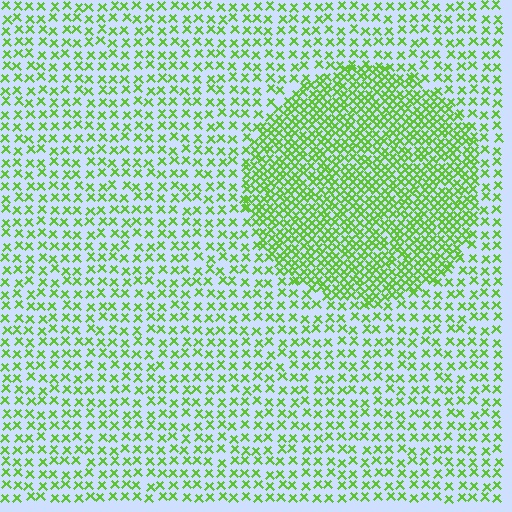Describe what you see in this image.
The image contains small lime elements arranged at two different densities. A circle-shaped region is visible where the elements are more densely packed than the surrounding area.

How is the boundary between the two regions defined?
The boundary is defined by a change in element density (approximately 2.2x ratio). All elements are the same color, size, and shape.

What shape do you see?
I see a circle.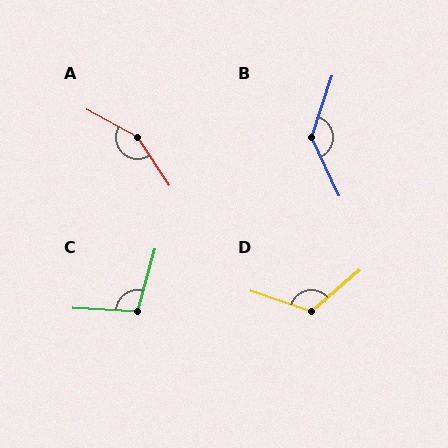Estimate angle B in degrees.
Approximately 136 degrees.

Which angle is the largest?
A, at approximately 152 degrees.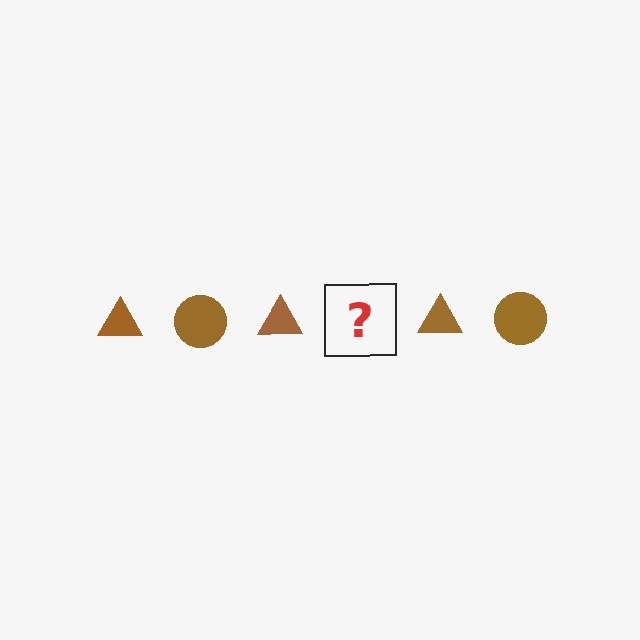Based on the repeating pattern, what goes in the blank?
The blank should be a brown circle.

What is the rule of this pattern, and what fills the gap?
The rule is that the pattern cycles through triangle, circle shapes in brown. The gap should be filled with a brown circle.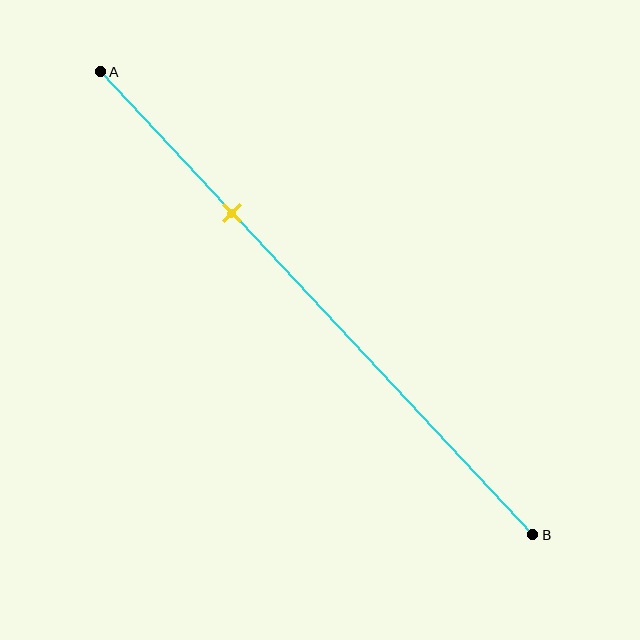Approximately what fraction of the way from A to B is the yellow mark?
The yellow mark is approximately 30% of the way from A to B.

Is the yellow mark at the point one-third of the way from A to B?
Yes, the mark is approximately at the one-third point.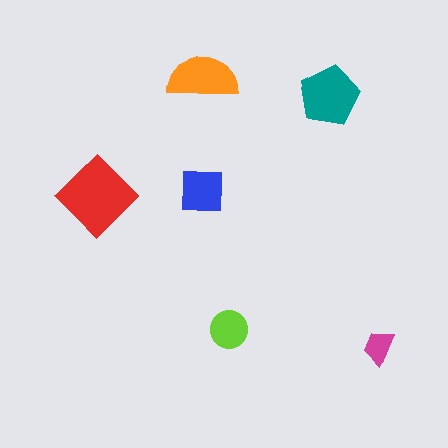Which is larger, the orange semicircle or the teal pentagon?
The teal pentagon.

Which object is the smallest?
The magenta trapezoid.